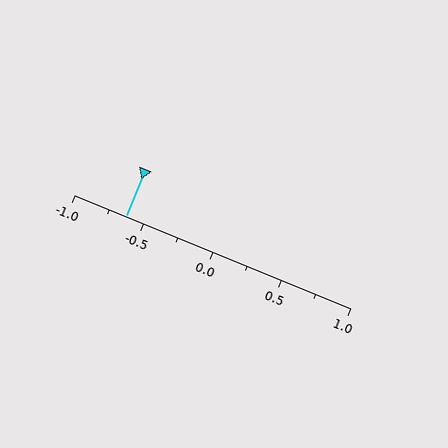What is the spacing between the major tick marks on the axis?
The major ticks are spaced 0.5 apart.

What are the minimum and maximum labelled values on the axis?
The axis runs from -1.0 to 1.0.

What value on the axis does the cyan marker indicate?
The marker indicates approximately -0.62.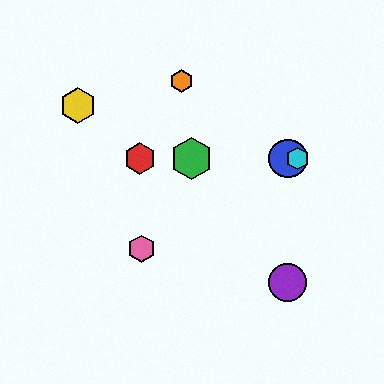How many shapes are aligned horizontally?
4 shapes (the red hexagon, the blue circle, the green hexagon, the cyan hexagon) are aligned horizontally.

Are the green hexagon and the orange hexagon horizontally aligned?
No, the green hexagon is at y≈159 and the orange hexagon is at y≈81.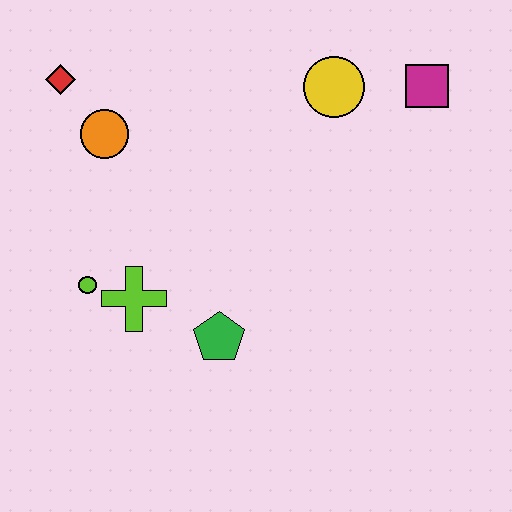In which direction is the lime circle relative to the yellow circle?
The lime circle is to the left of the yellow circle.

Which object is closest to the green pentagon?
The lime cross is closest to the green pentagon.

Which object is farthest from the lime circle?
The magenta square is farthest from the lime circle.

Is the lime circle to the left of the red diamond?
No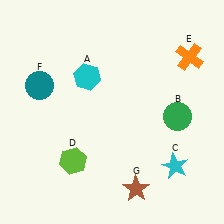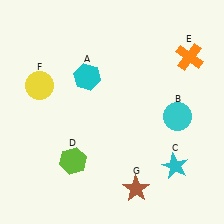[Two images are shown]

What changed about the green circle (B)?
In Image 1, B is green. In Image 2, it changed to cyan.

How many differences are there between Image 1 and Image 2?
There are 2 differences between the two images.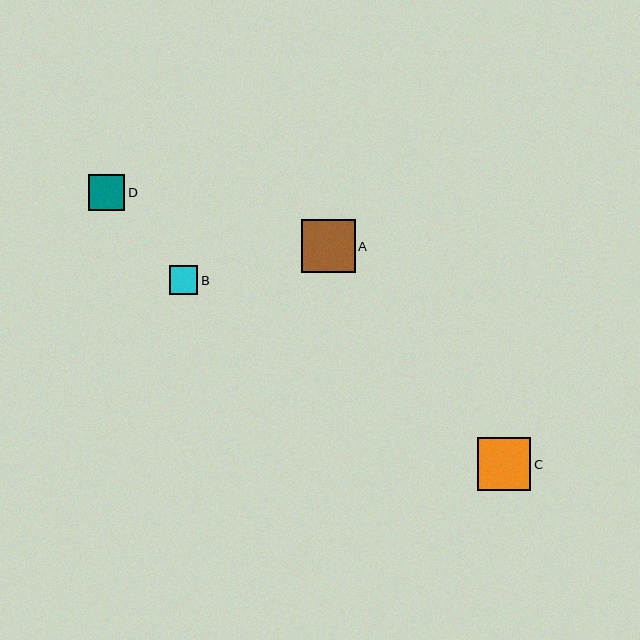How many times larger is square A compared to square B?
Square A is approximately 1.8 times the size of square B.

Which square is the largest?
Square A is the largest with a size of approximately 53 pixels.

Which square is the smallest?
Square B is the smallest with a size of approximately 29 pixels.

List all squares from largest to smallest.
From largest to smallest: A, C, D, B.